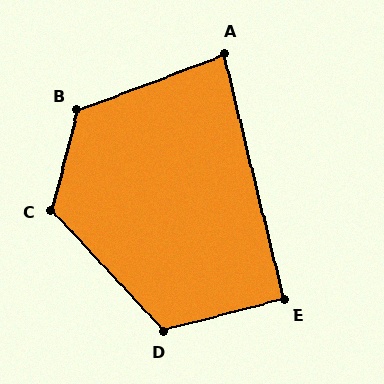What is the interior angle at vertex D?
Approximately 118 degrees (obtuse).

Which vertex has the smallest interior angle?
A, at approximately 83 degrees.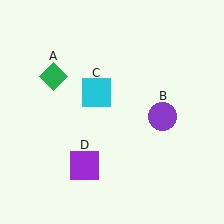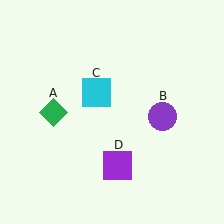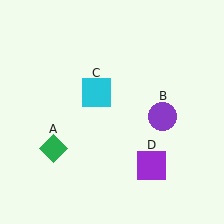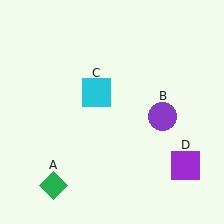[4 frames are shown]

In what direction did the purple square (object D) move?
The purple square (object D) moved right.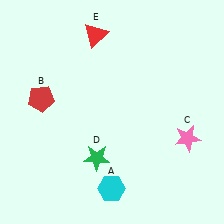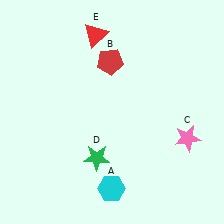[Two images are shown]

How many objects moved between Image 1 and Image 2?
1 object moved between the two images.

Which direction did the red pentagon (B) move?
The red pentagon (B) moved right.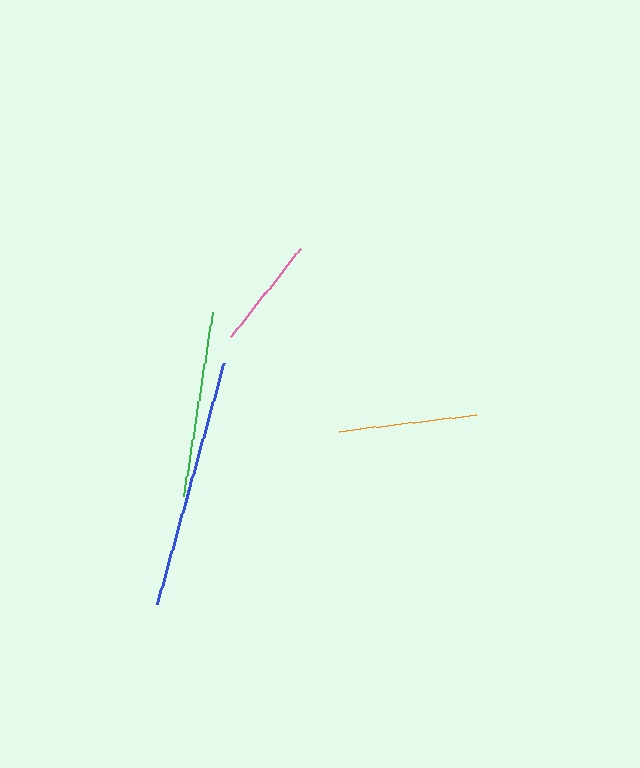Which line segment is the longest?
The blue line is the longest at approximately 250 pixels.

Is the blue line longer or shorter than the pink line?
The blue line is longer than the pink line.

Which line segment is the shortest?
The pink line is the shortest at approximately 112 pixels.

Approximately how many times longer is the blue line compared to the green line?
The blue line is approximately 1.3 times the length of the green line.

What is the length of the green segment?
The green segment is approximately 187 pixels long.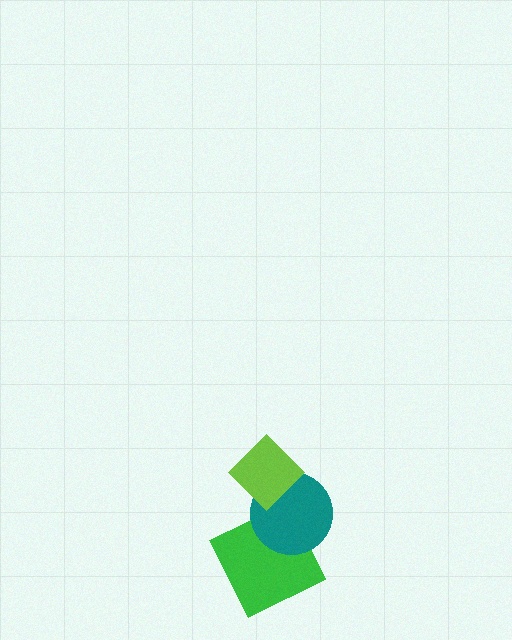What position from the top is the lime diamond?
The lime diamond is 1st from the top.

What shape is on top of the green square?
The teal circle is on top of the green square.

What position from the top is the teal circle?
The teal circle is 2nd from the top.